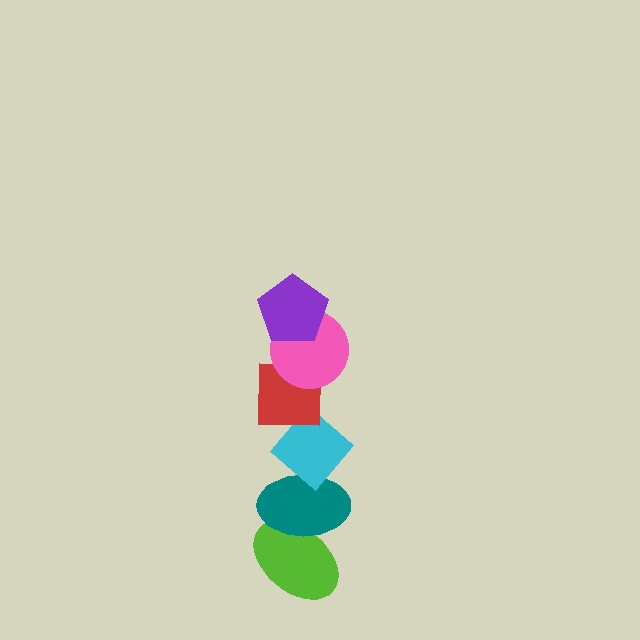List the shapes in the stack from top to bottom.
From top to bottom: the purple pentagon, the pink circle, the red square, the cyan diamond, the teal ellipse, the lime ellipse.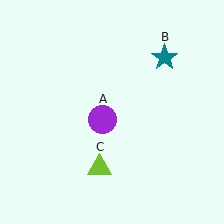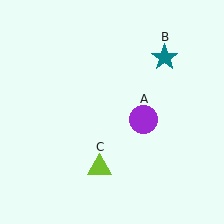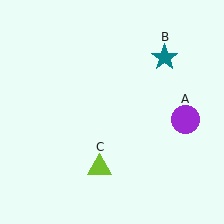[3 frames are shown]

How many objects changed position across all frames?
1 object changed position: purple circle (object A).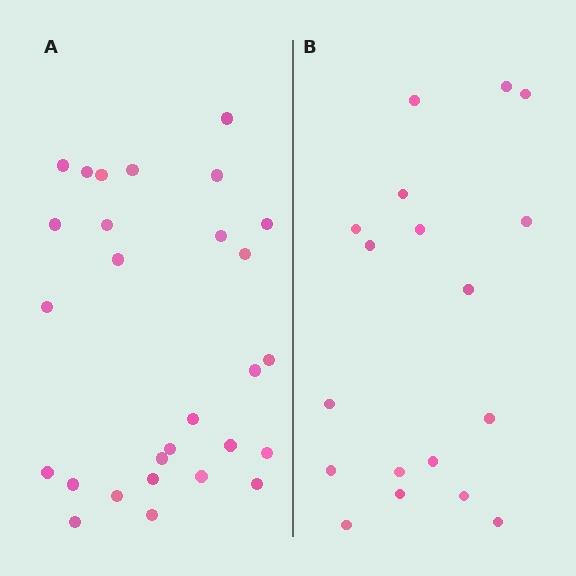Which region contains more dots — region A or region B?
Region A (the left region) has more dots.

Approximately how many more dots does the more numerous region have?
Region A has roughly 10 or so more dots than region B.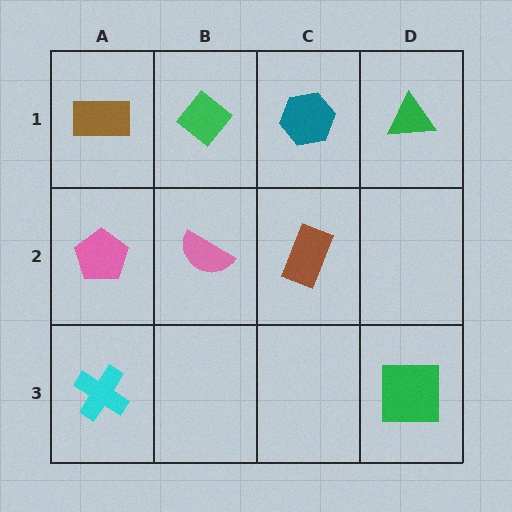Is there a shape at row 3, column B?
No, that cell is empty.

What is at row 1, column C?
A teal hexagon.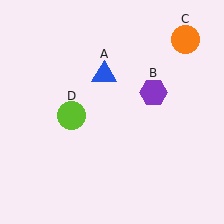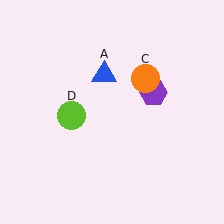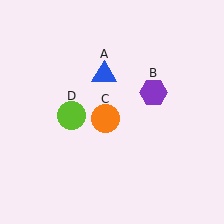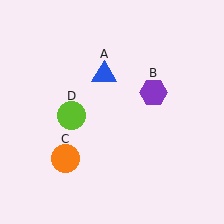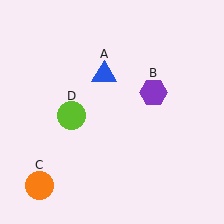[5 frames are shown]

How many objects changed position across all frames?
1 object changed position: orange circle (object C).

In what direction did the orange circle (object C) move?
The orange circle (object C) moved down and to the left.